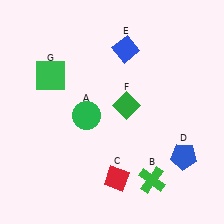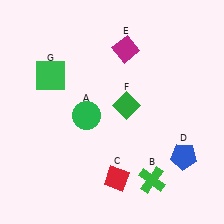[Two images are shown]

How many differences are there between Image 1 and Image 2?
There is 1 difference between the two images.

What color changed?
The diamond (E) changed from blue in Image 1 to magenta in Image 2.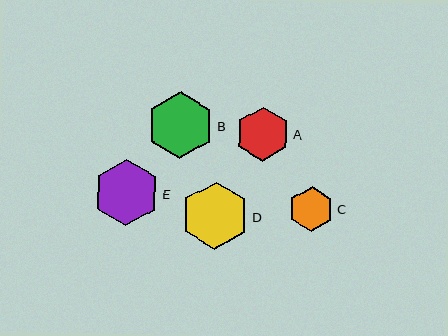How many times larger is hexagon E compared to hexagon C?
Hexagon E is approximately 1.5 times the size of hexagon C.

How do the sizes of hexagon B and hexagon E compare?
Hexagon B and hexagon E are approximately the same size.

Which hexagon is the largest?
Hexagon D is the largest with a size of approximately 67 pixels.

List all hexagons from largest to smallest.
From largest to smallest: D, B, E, A, C.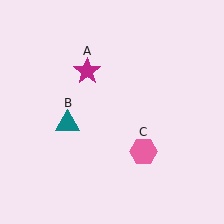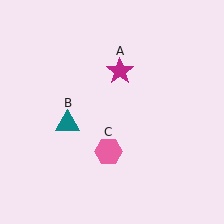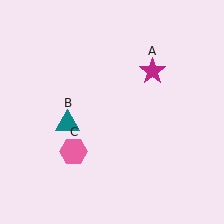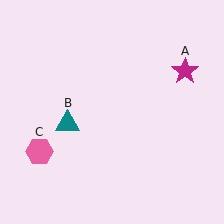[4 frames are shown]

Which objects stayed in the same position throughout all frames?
Teal triangle (object B) remained stationary.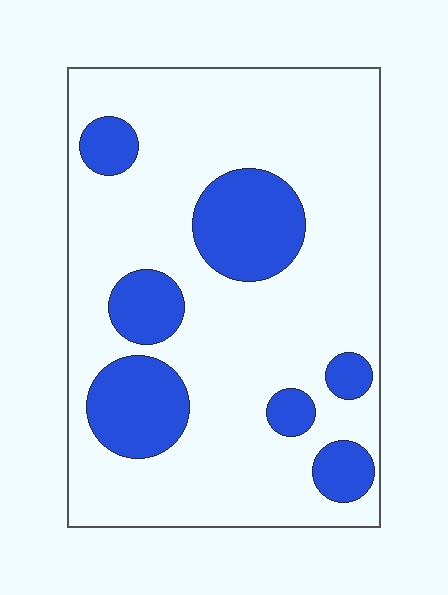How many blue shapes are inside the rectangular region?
7.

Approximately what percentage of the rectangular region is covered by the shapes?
Approximately 25%.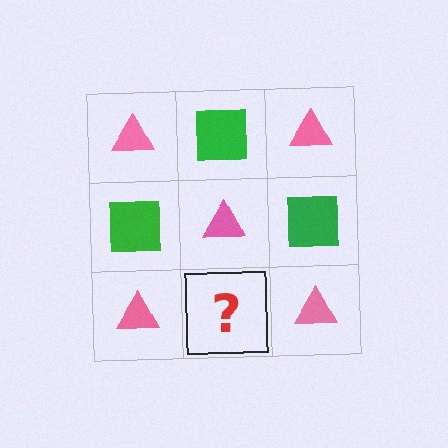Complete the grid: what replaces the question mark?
The question mark should be replaced with a green square.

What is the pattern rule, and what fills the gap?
The rule is that it alternates pink triangle and green square in a checkerboard pattern. The gap should be filled with a green square.